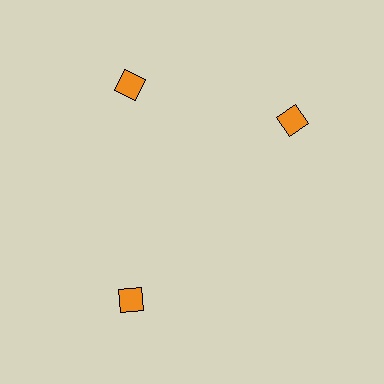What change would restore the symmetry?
The symmetry would be restored by rotating it back into even spacing with its neighbors so that all 3 squares sit at equal angles and equal distance from the center.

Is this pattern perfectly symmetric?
No. The 3 orange squares are arranged in a ring, but one element near the 3 o'clock position is rotated out of alignment along the ring, breaking the 3-fold rotational symmetry.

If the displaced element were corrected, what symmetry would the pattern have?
It would have 3-fold rotational symmetry — the pattern would map onto itself every 120 degrees.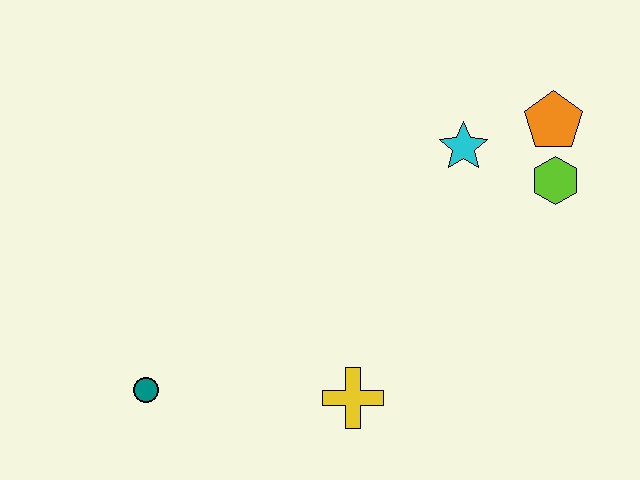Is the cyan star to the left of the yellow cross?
No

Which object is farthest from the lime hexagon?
The teal circle is farthest from the lime hexagon.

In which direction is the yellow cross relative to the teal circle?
The yellow cross is to the right of the teal circle.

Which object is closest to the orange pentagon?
The lime hexagon is closest to the orange pentagon.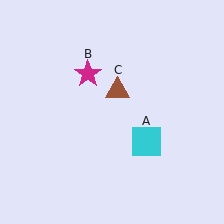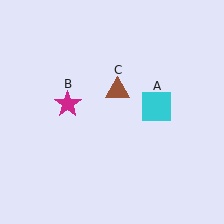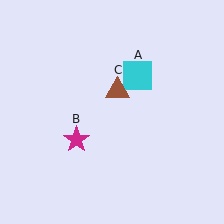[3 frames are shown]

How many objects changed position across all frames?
2 objects changed position: cyan square (object A), magenta star (object B).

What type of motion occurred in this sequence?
The cyan square (object A), magenta star (object B) rotated counterclockwise around the center of the scene.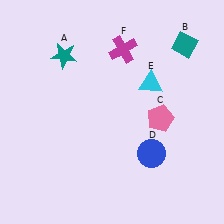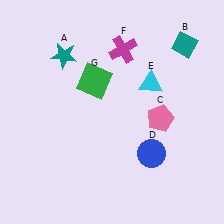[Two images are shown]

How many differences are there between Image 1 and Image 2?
There is 1 difference between the two images.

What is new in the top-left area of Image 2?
A green square (G) was added in the top-left area of Image 2.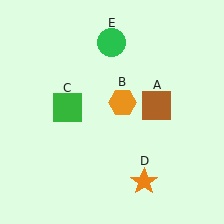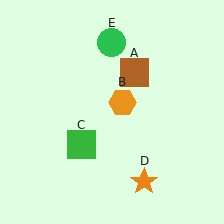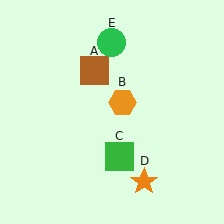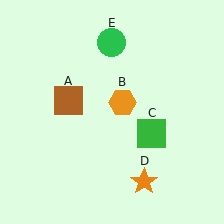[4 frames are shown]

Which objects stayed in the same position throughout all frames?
Orange hexagon (object B) and orange star (object D) and green circle (object E) remained stationary.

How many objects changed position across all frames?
2 objects changed position: brown square (object A), green square (object C).